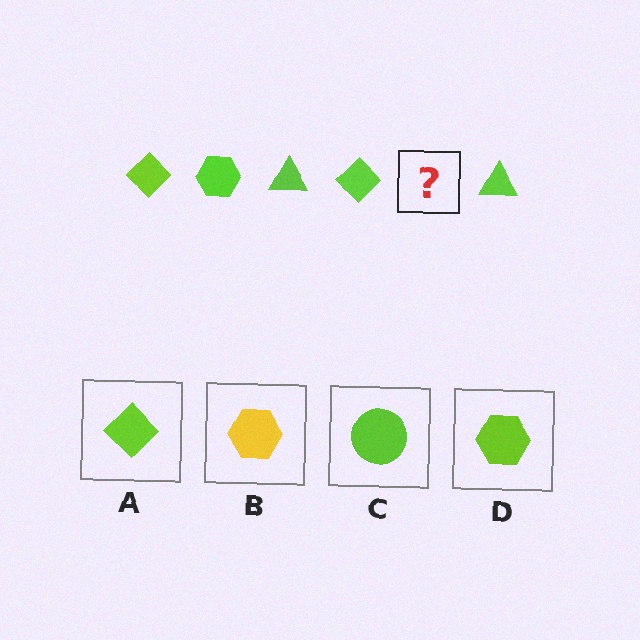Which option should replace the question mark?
Option D.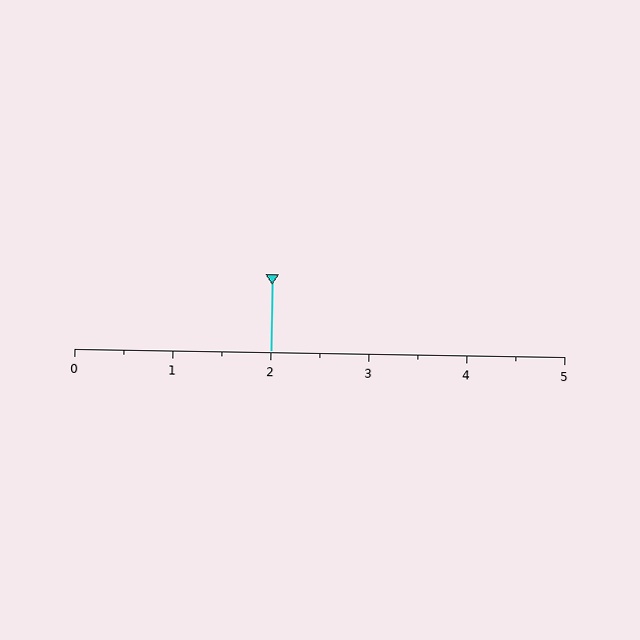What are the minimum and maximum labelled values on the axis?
The axis runs from 0 to 5.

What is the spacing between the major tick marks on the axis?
The major ticks are spaced 1 apart.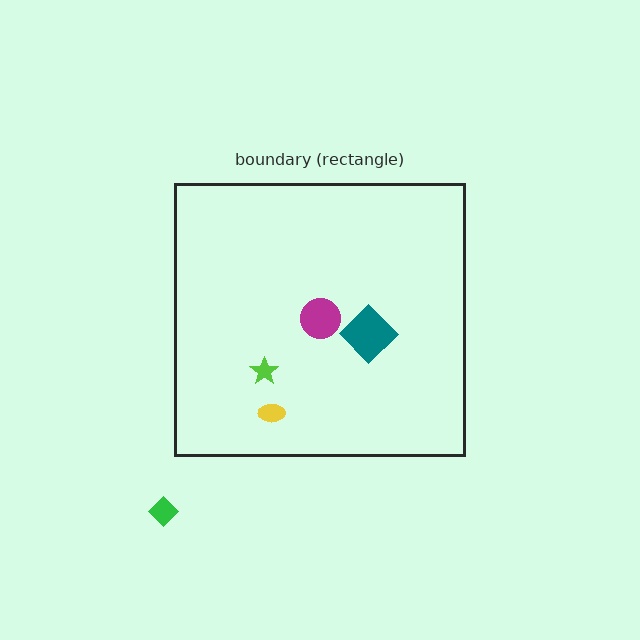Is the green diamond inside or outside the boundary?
Outside.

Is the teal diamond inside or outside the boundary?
Inside.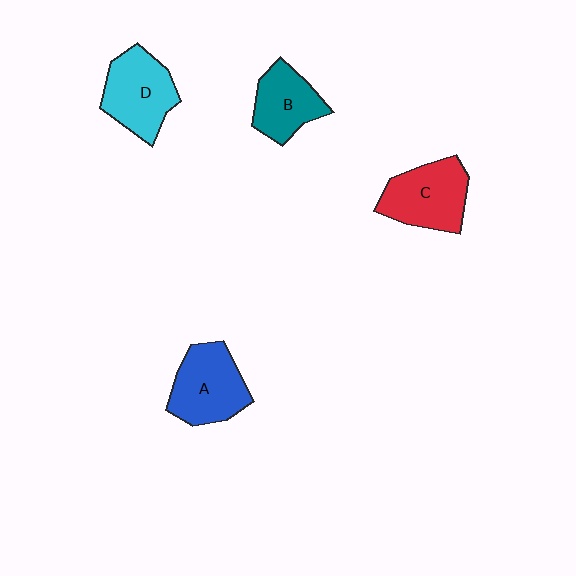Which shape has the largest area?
Shape C (red).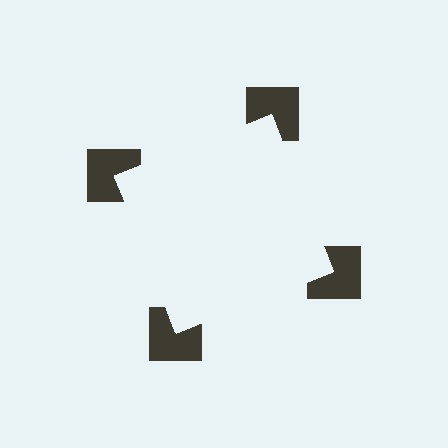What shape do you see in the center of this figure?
An illusory square — its edges are inferred from the aligned wedge cuts in the notched squares, not physically drawn.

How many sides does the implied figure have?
4 sides.